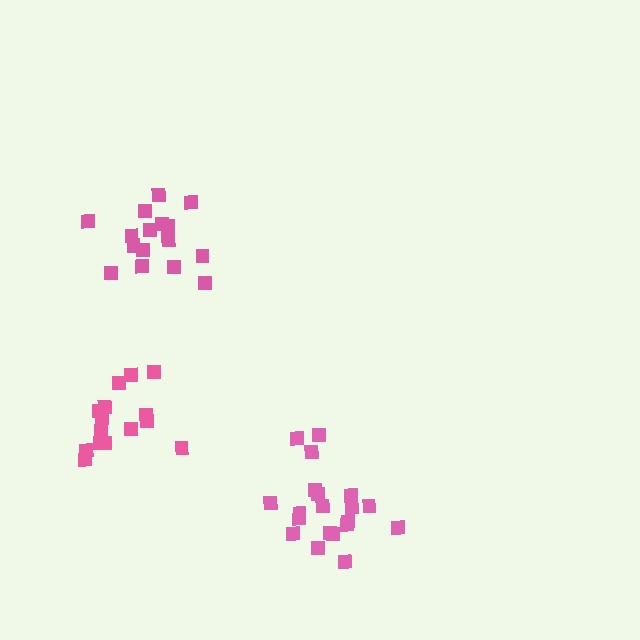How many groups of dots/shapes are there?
There are 3 groups.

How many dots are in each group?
Group 1: 20 dots, Group 2: 16 dots, Group 3: 15 dots (51 total).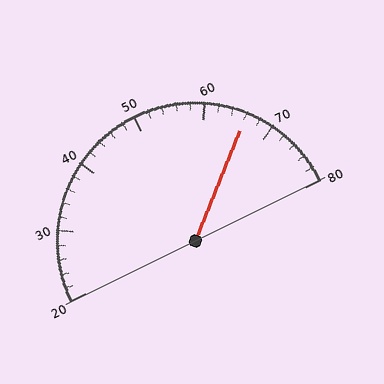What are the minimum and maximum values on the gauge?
The gauge ranges from 20 to 80.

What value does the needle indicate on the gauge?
The needle indicates approximately 66.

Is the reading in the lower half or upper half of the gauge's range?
The reading is in the upper half of the range (20 to 80).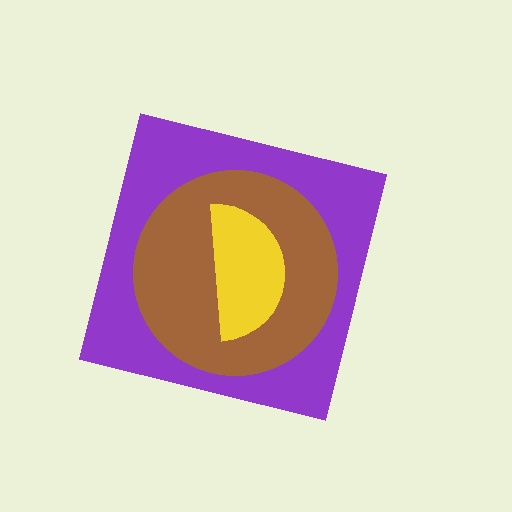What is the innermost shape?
The yellow semicircle.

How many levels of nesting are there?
3.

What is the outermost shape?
The purple square.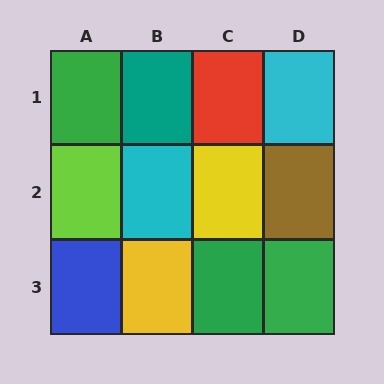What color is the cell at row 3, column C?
Green.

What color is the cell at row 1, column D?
Cyan.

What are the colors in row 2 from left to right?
Lime, cyan, yellow, brown.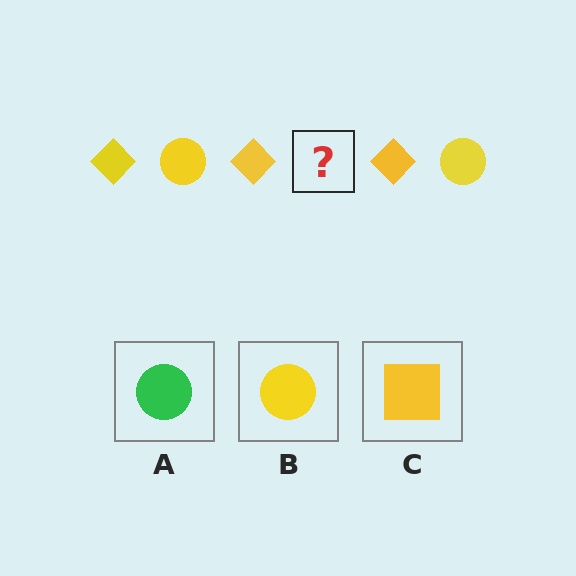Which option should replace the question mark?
Option B.